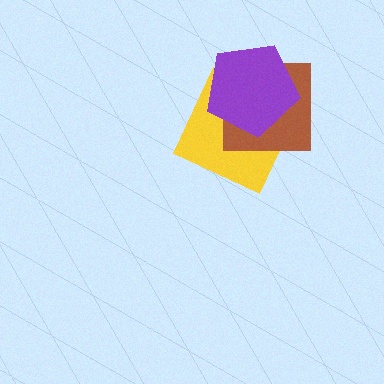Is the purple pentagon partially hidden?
No, no other shape covers it.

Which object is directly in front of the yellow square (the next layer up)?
The brown square is directly in front of the yellow square.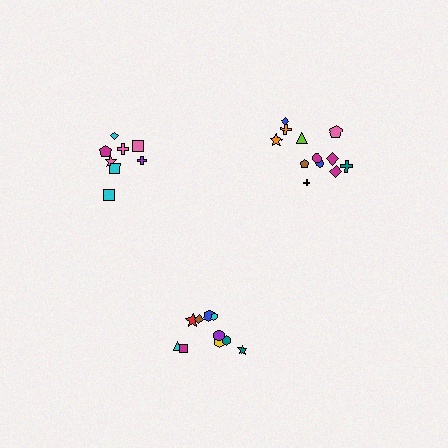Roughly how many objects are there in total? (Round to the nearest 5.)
Roughly 30 objects in total.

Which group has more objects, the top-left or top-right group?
The top-right group.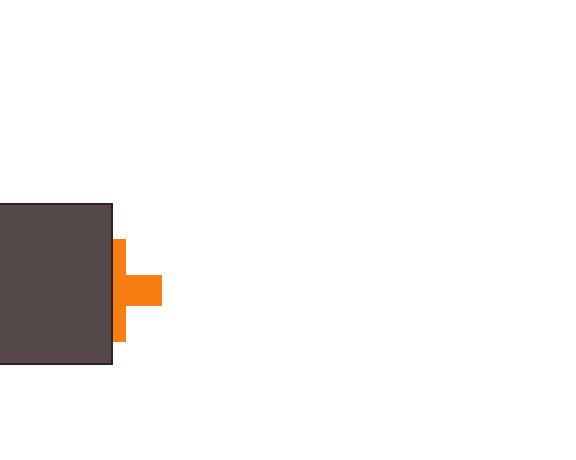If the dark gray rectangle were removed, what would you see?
You would see the complete orange cross.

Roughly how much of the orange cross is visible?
A small part of it is visible (roughly 43%).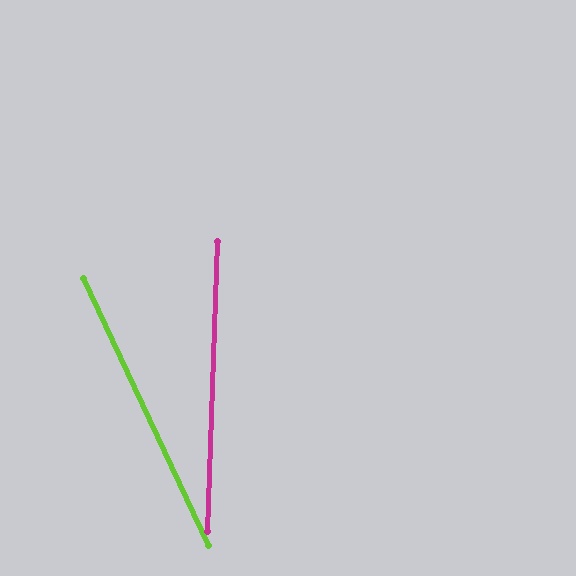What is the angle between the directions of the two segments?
Approximately 27 degrees.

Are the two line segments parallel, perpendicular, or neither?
Neither parallel nor perpendicular — they differ by about 27°.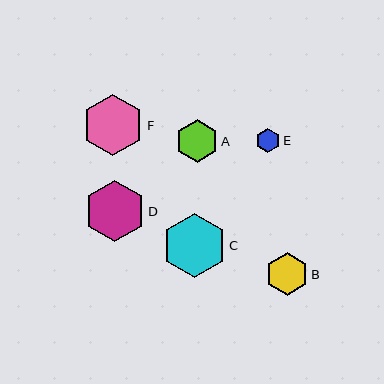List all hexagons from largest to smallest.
From largest to smallest: C, F, D, B, A, E.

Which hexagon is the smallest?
Hexagon E is the smallest with a size of approximately 24 pixels.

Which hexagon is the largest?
Hexagon C is the largest with a size of approximately 64 pixels.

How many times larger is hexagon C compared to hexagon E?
Hexagon C is approximately 2.7 times the size of hexagon E.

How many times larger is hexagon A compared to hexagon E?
Hexagon A is approximately 1.8 times the size of hexagon E.